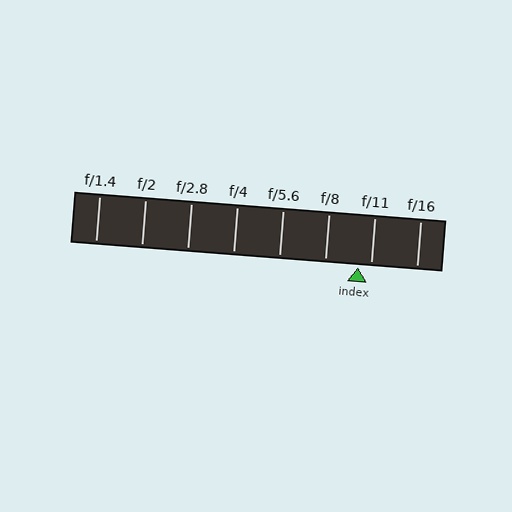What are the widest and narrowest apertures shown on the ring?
The widest aperture shown is f/1.4 and the narrowest is f/16.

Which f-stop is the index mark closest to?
The index mark is closest to f/11.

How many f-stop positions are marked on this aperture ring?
There are 8 f-stop positions marked.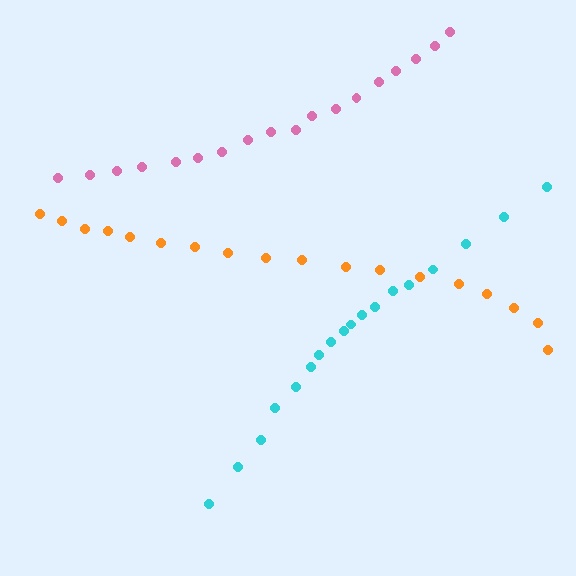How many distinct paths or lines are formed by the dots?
There are 3 distinct paths.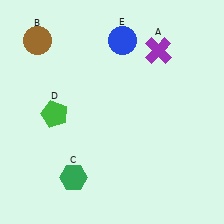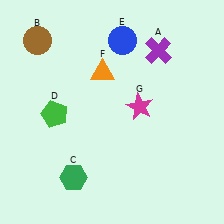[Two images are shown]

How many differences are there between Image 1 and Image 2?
There are 2 differences between the two images.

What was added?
An orange triangle (F), a magenta star (G) were added in Image 2.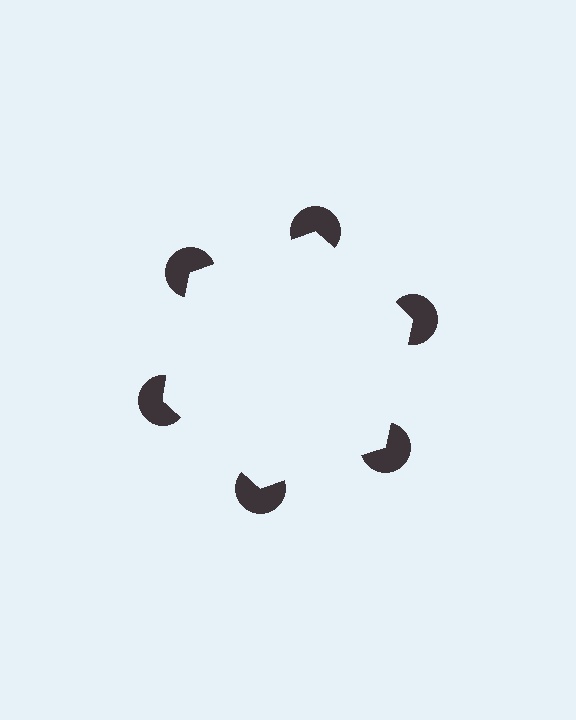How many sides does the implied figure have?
6 sides.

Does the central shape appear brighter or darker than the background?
It typically appears slightly brighter than the background, even though no actual brightness change is drawn.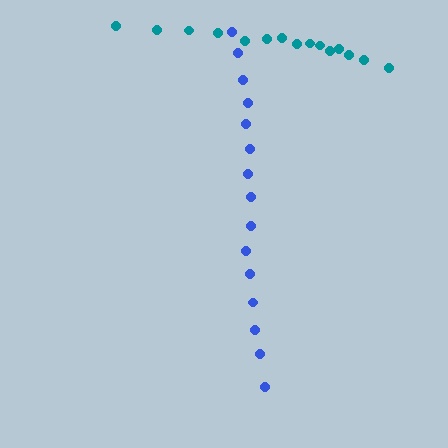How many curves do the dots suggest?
There are 2 distinct paths.